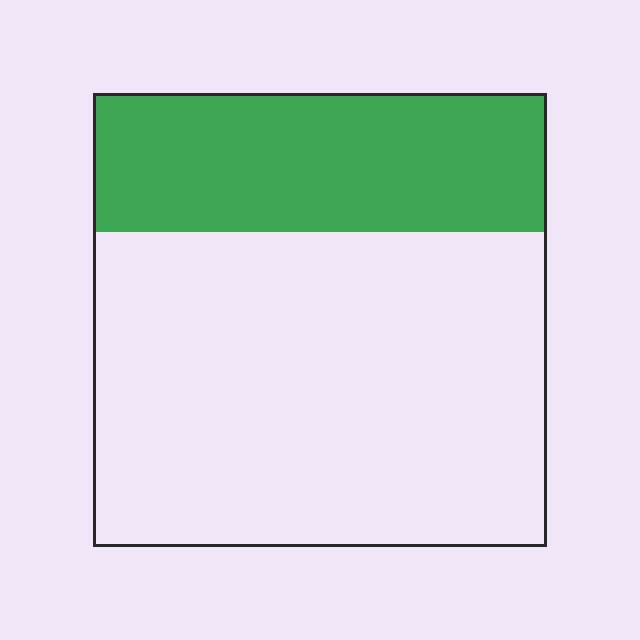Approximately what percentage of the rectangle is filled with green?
Approximately 30%.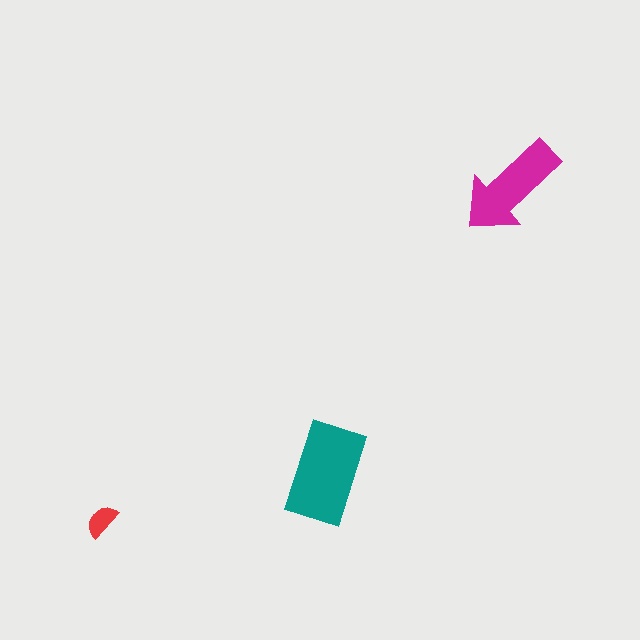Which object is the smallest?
The red semicircle.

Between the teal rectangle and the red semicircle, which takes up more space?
The teal rectangle.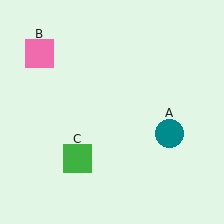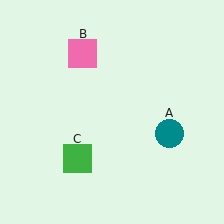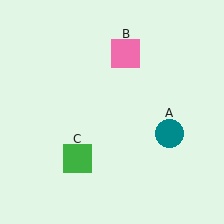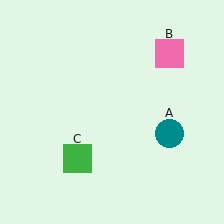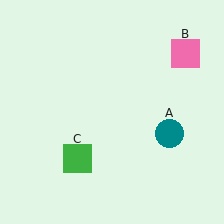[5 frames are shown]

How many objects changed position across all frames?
1 object changed position: pink square (object B).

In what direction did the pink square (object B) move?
The pink square (object B) moved right.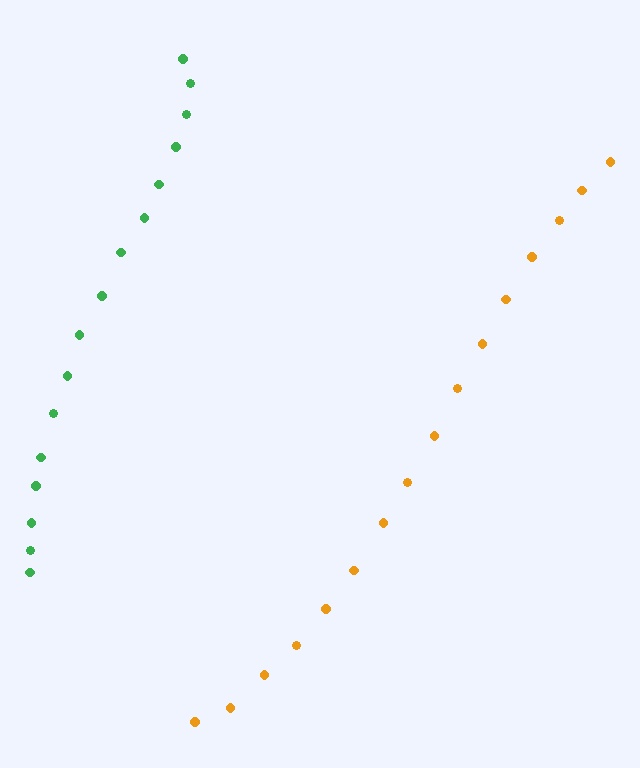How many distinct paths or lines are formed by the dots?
There are 2 distinct paths.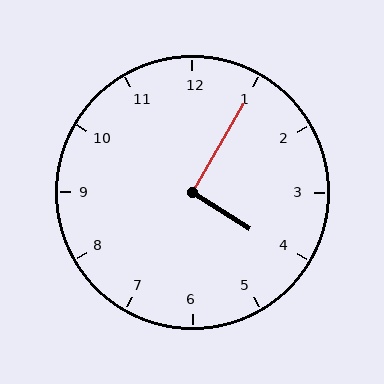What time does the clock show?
4:05.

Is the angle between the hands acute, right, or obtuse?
It is right.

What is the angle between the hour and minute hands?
Approximately 92 degrees.